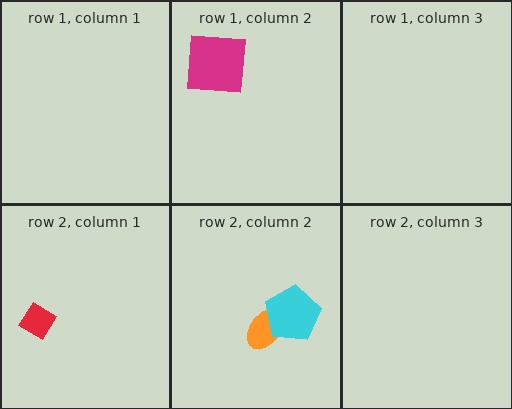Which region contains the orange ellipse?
The row 2, column 2 region.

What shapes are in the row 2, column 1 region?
The red diamond.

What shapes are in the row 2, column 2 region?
The orange ellipse, the cyan pentagon.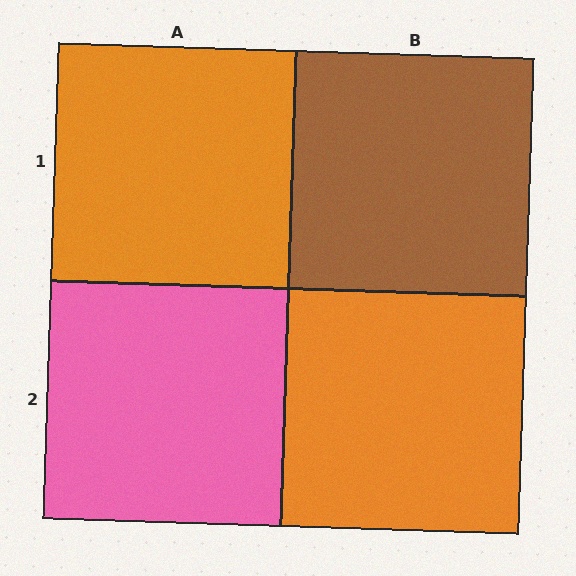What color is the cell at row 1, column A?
Orange.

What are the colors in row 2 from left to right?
Pink, orange.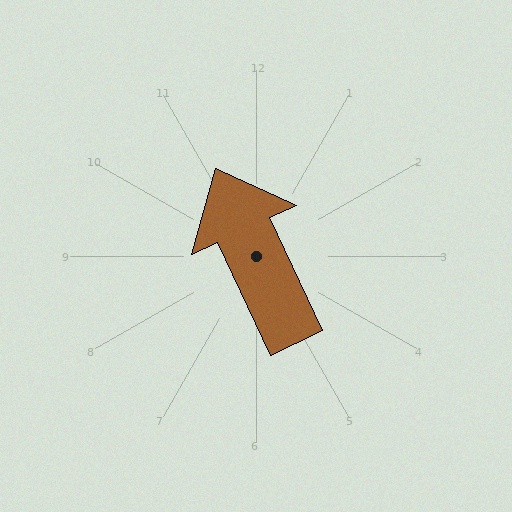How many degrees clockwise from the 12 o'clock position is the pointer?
Approximately 335 degrees.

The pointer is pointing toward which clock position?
Roughly 11 o'clock.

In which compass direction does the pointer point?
Northwest.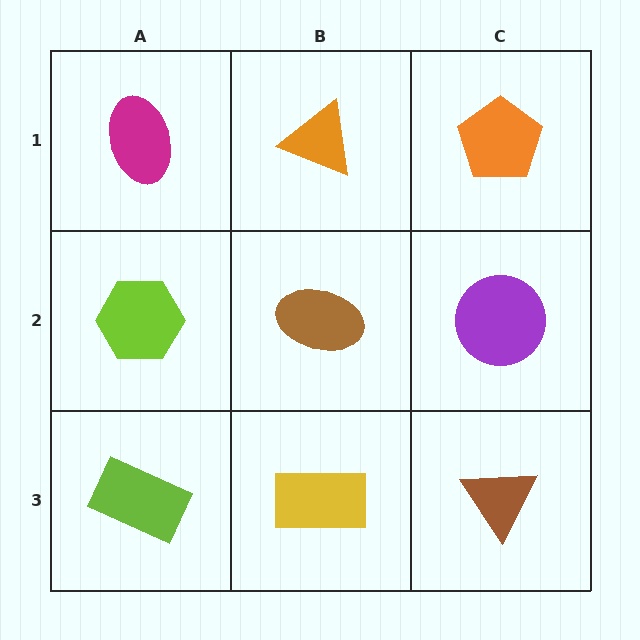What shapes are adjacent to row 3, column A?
A lime hexagon (row 2, column A), a yellow rectangle (row 3, column B).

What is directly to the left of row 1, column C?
An orange triangle.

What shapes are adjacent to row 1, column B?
A brown ellipse (row 2, column B), a magenta ellipse (row 1, column A), an orange pentagon (row 1, column C).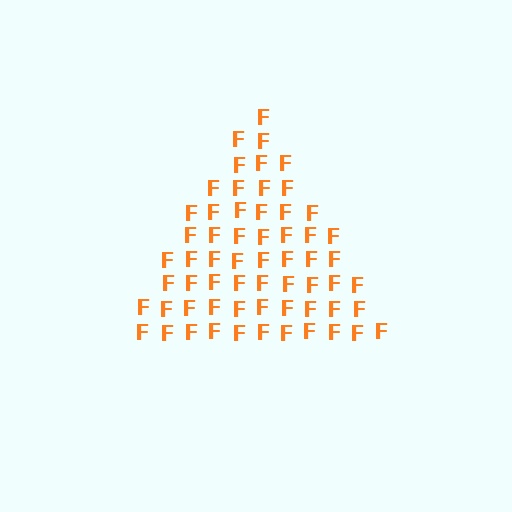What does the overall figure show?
The overall figure shows a triangle.